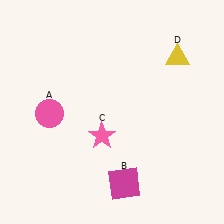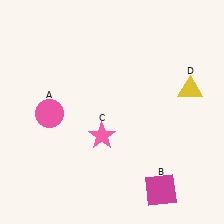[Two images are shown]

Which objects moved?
The objects that moved are: the magenta square (B), the yellow triangle (D).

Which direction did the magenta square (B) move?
The magenta square (B) moved right.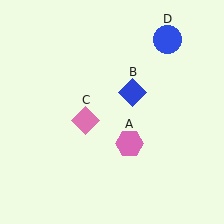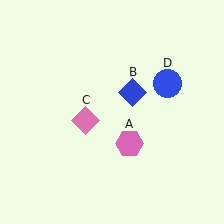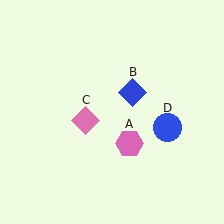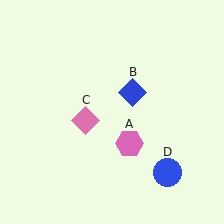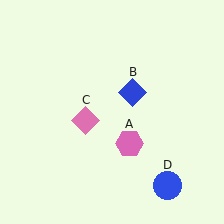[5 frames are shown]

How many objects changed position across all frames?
1 object changed position: blue circle (object D).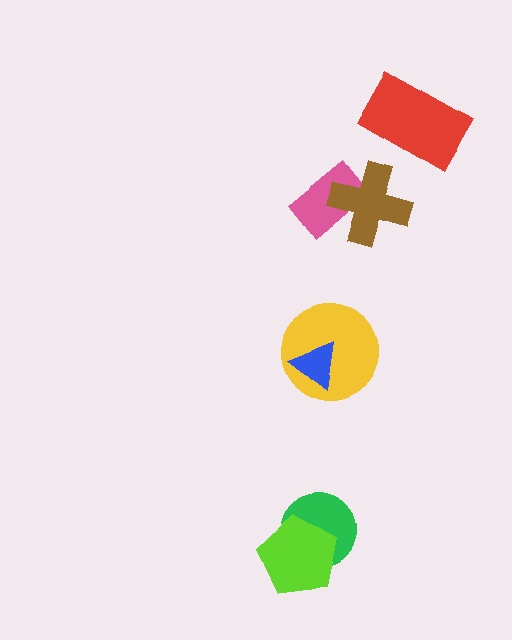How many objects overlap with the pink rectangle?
1 object overlaps with the pink rectangle.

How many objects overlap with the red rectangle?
0 objects overlap with the red rectangle.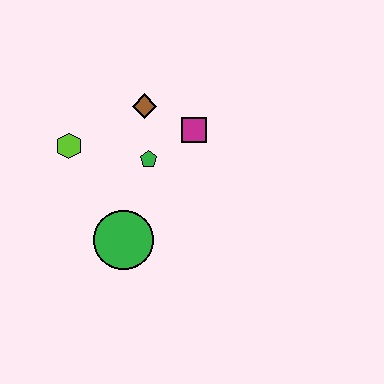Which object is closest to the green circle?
The green pentagon is closest to the green circle.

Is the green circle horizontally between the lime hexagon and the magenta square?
Yes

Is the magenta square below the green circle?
No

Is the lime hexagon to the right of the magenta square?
No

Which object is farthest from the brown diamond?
The green circle is farthest from the brown diamond.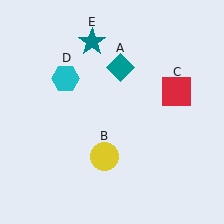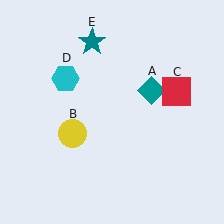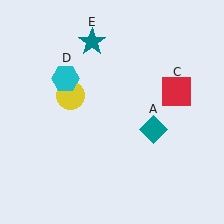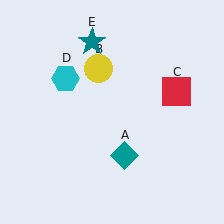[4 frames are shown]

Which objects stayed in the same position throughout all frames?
Red square (object C) and cyan hexagon (object D) and teal star (object E) remained stationary.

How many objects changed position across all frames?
2 objects changed position: teal diamond (object A), yellow circle (object B).